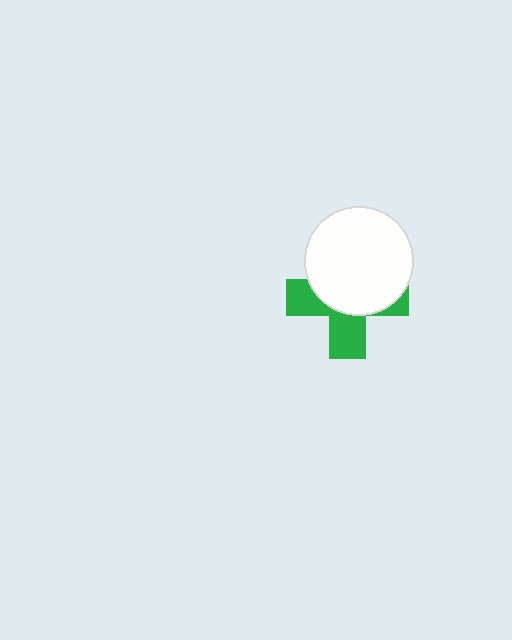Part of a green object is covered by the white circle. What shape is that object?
It is a cross.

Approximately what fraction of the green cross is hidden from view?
Roughly 57% of the green cross is hidden behind the white circle.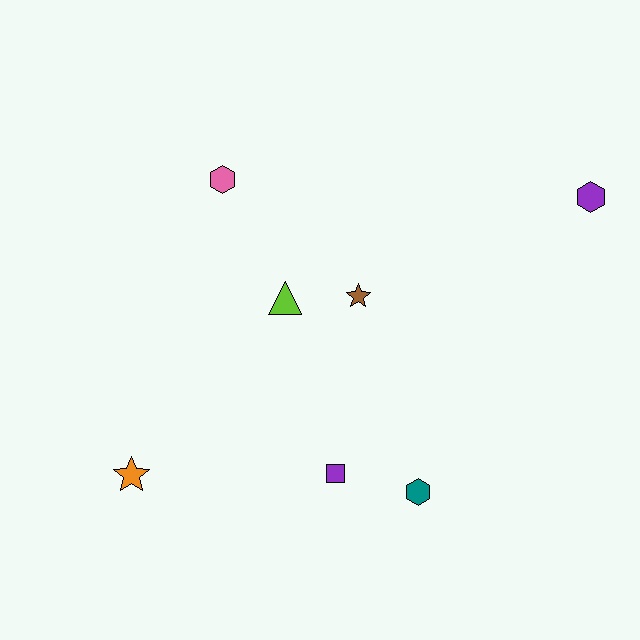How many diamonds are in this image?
There are no diamonds.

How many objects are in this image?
There are 7 objects.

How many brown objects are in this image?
There is 1 brown object.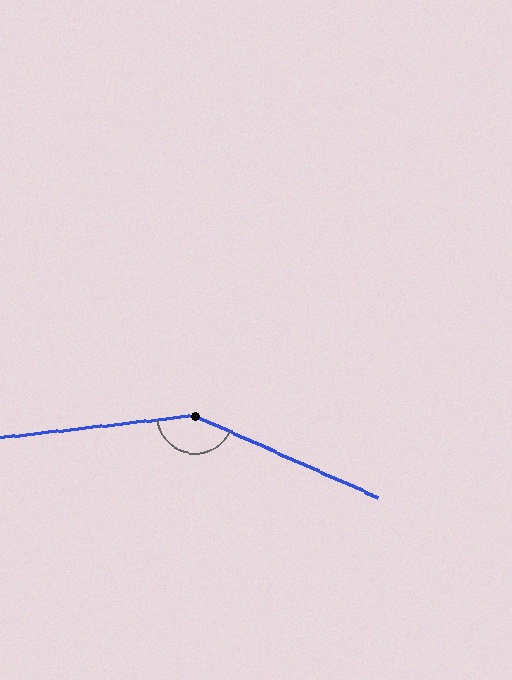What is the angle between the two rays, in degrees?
Approximately 149 degrees.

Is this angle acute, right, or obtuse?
It is obtuse.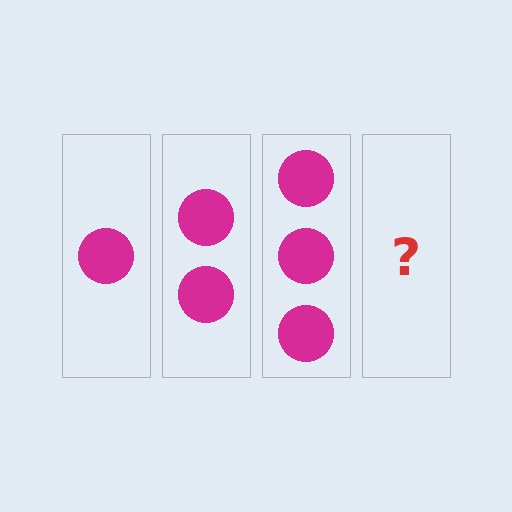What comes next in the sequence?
The next element should be 4 circles.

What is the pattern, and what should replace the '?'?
The pattern is that each step adds one more circle. The '?' should be 4 circles.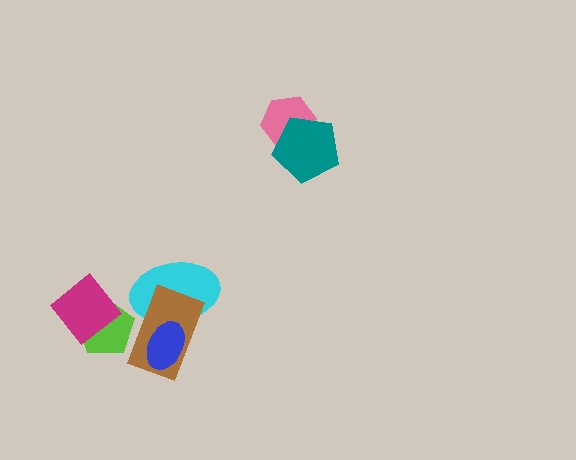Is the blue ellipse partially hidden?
No, no other shape covers it.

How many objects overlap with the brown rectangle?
3 objects overlap with the brown rectangle.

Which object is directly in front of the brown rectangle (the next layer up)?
The lime pentagon is directly in front of the brown rectangle.